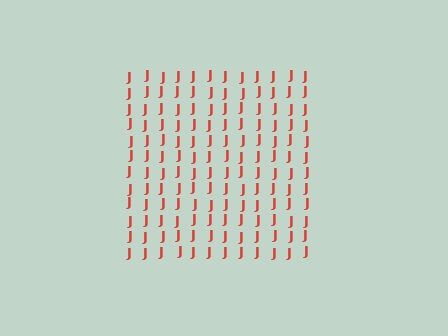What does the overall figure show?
The overall figure shows a square.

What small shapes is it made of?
It is made of small letter J's.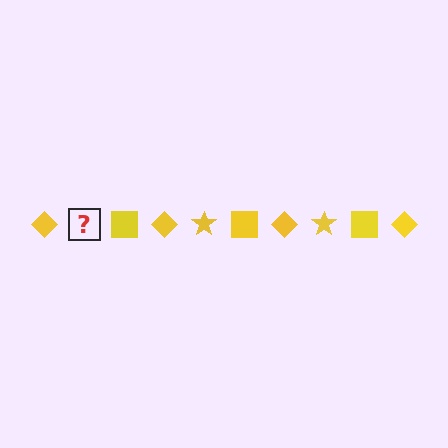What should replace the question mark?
The question mark should be replaced with a yellow star.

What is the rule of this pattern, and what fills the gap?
The rule is that the pattern cycles through diamond, star, square shapes in yellow. The gap should be filled with a yellow star.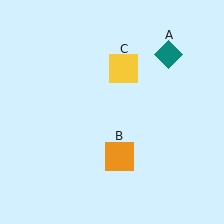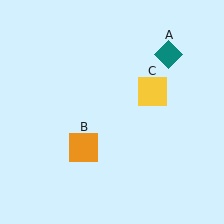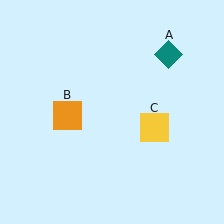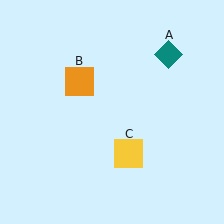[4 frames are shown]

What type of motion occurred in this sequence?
The orange square (object B), yellow square (object C) rotated clockwise around the center of the scene.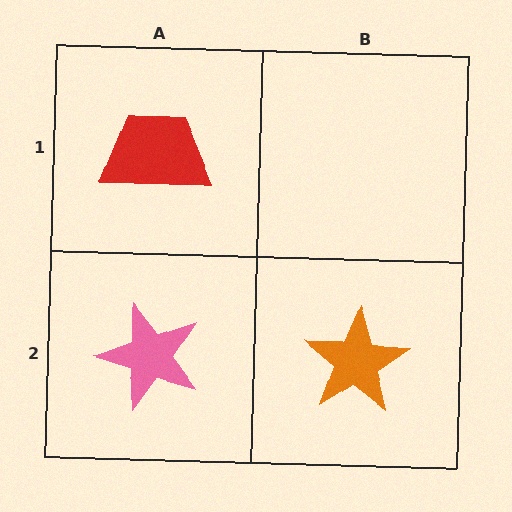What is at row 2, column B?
An orange star.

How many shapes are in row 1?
1 shape.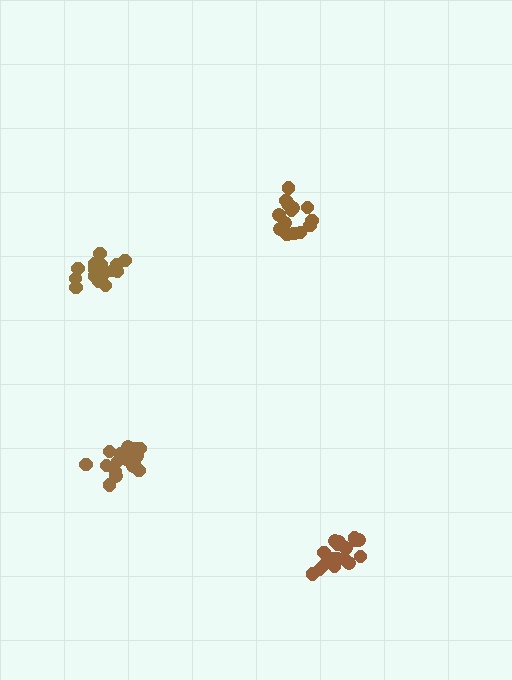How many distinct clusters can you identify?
There are 4 distinct clusters.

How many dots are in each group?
Group 1: 17 dots, Group 2: 19 dots, Group 3: 14 dots, Group 4: 19 dots (69 total).